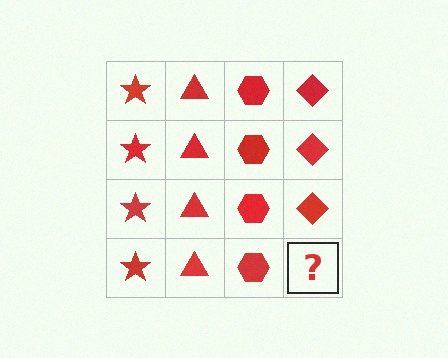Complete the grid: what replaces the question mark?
The question mark should be replaced with a red diamond.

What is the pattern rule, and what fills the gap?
The rule is that each column has a consistent shape. The gap should be filled with a red diamond.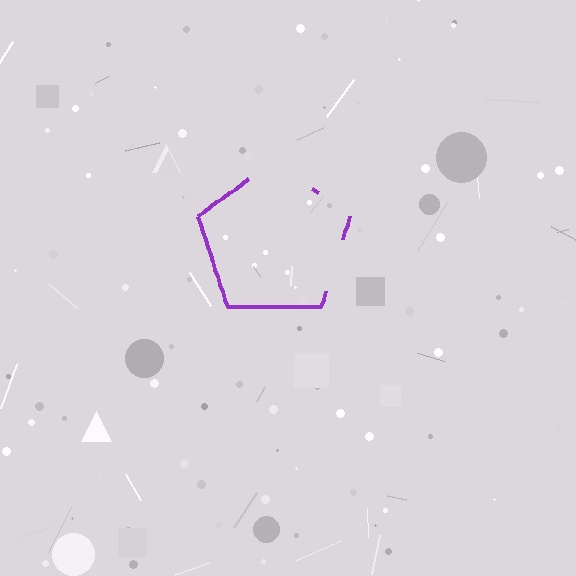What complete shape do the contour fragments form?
The contour fragments form a pentagon.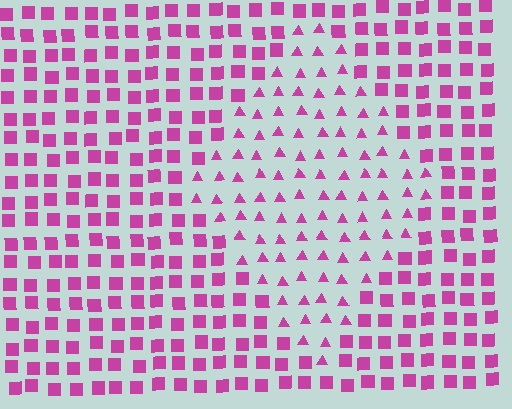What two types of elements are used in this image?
The image uses triangles inside the diamond region and squares outside it.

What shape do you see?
I see a diamond.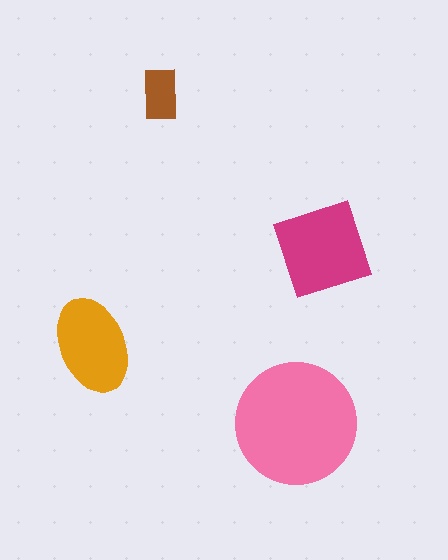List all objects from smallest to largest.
The brown rectangle, the orange ellipse, the magenta diamond, the pink circle.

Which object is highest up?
The brown rectangle is topmost.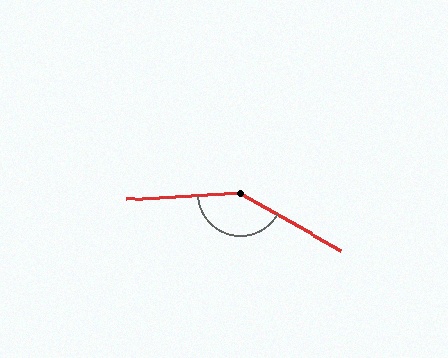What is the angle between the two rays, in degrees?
Approximately 147 degrees.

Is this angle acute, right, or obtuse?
It is obtuse.